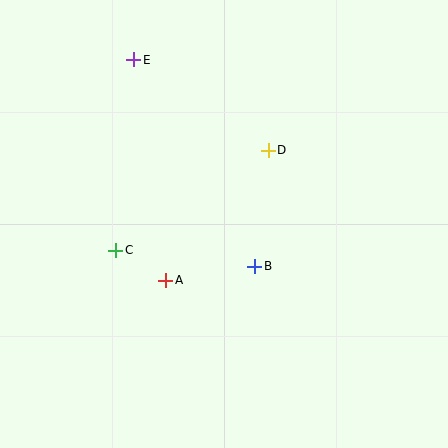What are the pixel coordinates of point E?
Point E is at (134, 60).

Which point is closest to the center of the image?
Point B at (255, 266) is closest to the center.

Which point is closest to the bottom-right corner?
Point B is closest to the bottom-right corner.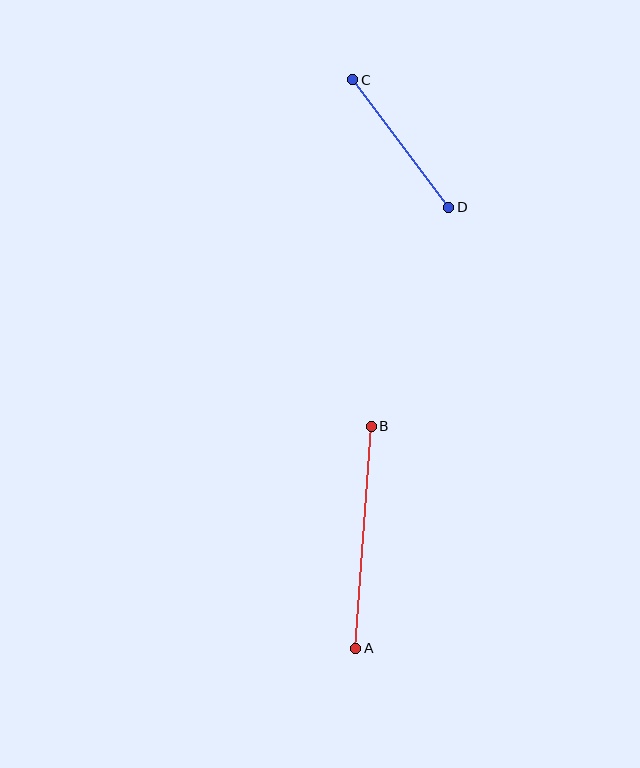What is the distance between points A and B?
The distance is approximately 223 pixels.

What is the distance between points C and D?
The distance is approximately 160 pixels.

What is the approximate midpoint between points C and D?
The midpoint is at approximately (401, 143) pixels.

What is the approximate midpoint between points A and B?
The midpoint is at approximately (364, 537) pixels.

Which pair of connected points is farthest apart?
Points A and B are farthest apart.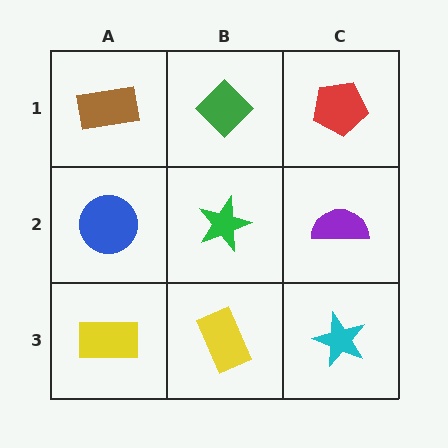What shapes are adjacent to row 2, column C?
A red pentagon (row 1, column C), a cyan star (row 3, column C), a green star (row 2, column B).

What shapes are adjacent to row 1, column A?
A blue circle (row 2, column A), a green diamond (row 1, column B).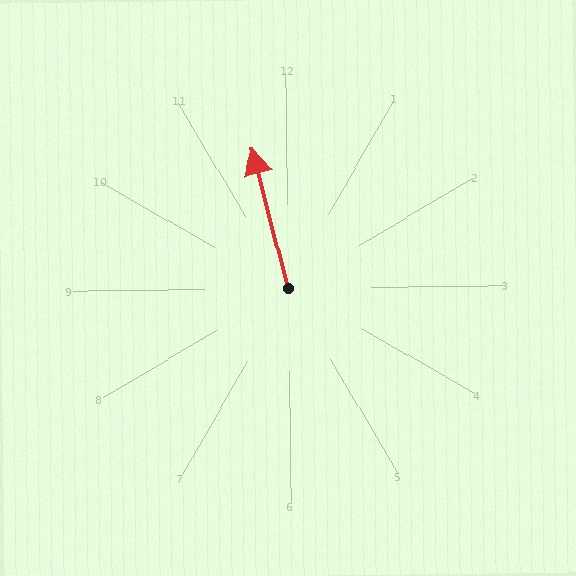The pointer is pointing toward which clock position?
Roughly 12 o'clock.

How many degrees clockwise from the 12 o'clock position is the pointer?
Approximately 346 degrees.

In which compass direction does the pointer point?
North.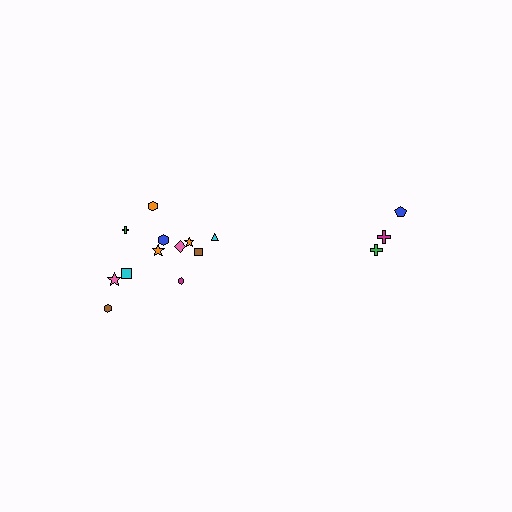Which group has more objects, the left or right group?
The left group.